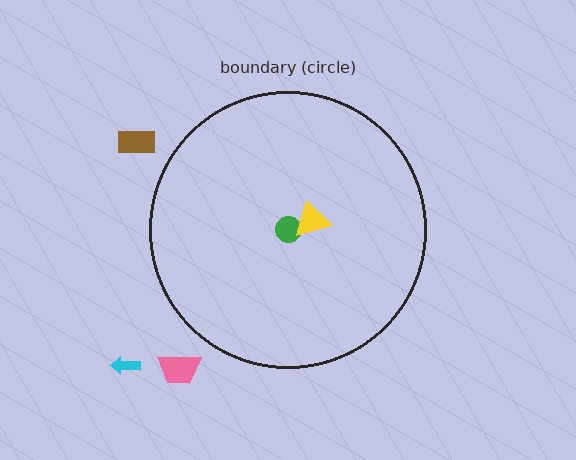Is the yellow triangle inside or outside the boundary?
Inside.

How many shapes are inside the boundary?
2 inside, 3 outside.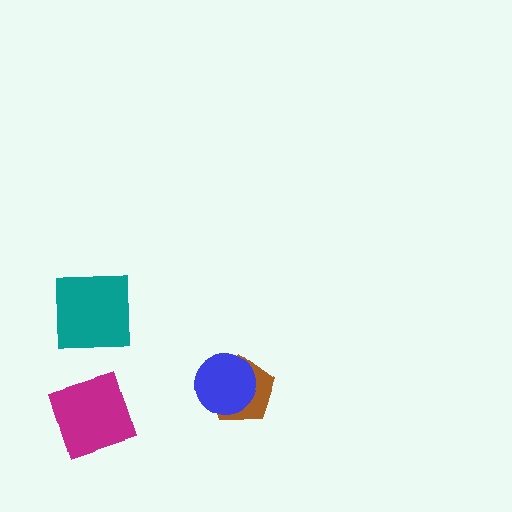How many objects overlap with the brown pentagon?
1 object overlaps with the brown pentagon.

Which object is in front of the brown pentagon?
The blue circle is in front of the brown pentagon.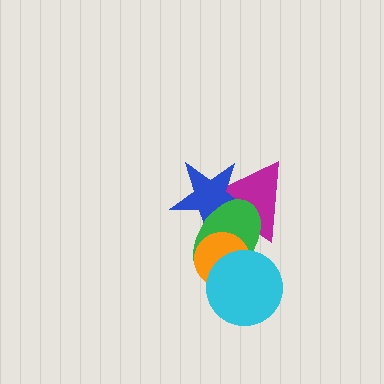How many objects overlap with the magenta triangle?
3 objects overlap with the magenta triangle.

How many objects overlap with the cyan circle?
2 objects overlap with the cyan circle.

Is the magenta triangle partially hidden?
Yes, it is partially covered by another shape.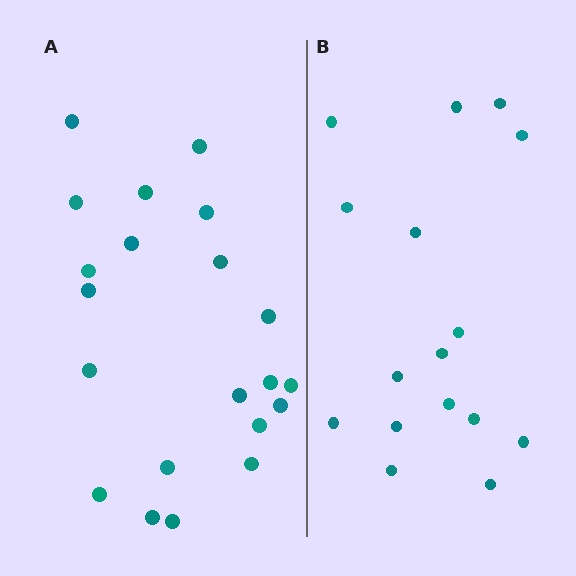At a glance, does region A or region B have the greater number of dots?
Region A (the left region) has more dots.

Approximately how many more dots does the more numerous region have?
Region A has about 5 more dots than region B.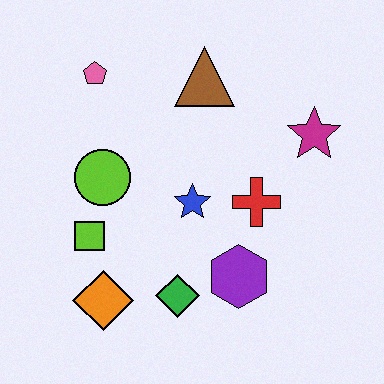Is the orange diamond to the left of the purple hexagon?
Yes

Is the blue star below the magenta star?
Yes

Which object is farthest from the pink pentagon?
The purple hexagon is farthest from the pink pentagon.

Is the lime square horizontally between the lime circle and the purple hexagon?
No